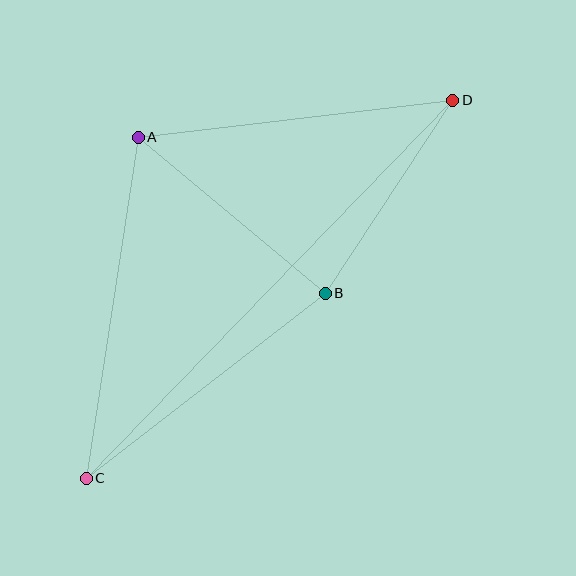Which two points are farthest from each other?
Points C and D are farthest from each other.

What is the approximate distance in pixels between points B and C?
The distance between B and C is approximately 302 pixels.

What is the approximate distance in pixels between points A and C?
The distance between A and C is approximately 345 pixels.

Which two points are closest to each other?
Points B and D are closest to each other.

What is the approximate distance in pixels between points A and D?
The distance between A and D is approximately 317 pixels.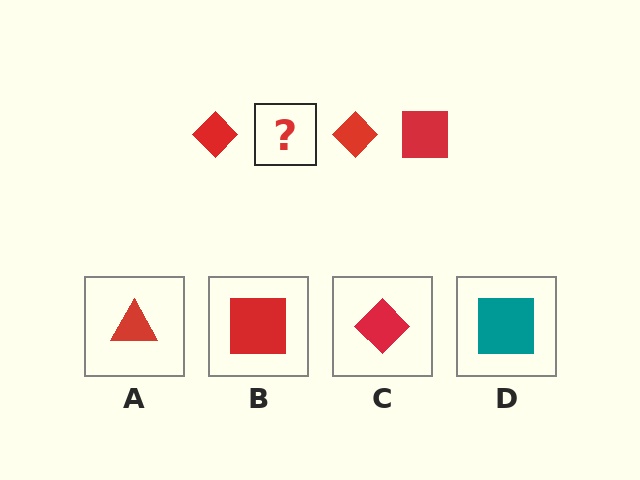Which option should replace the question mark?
Option B.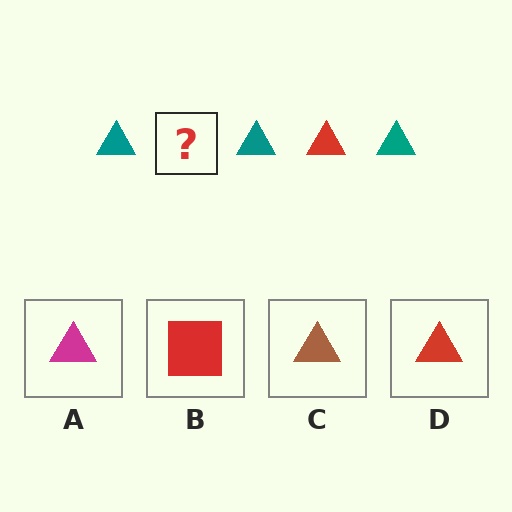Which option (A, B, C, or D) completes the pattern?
D.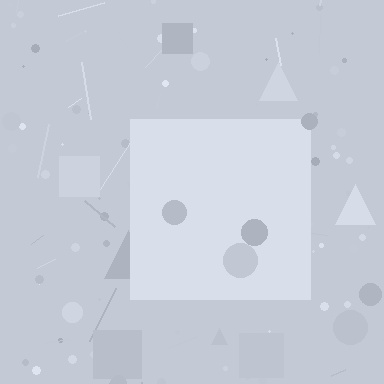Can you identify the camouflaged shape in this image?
The camouflaged shape is a square.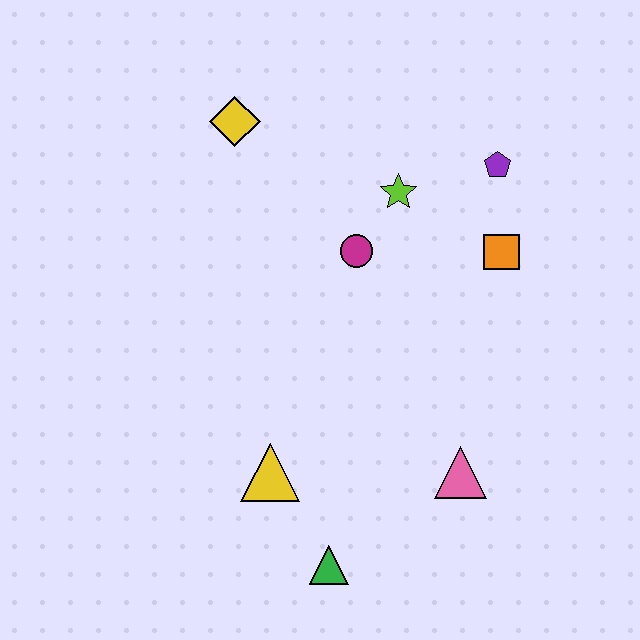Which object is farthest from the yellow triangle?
The purple pentagon is farthest from the yellow triangle.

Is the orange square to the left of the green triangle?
No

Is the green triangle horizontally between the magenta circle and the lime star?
No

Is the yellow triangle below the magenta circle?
Yes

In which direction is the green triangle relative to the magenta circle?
The green triangle is below the magenta circle.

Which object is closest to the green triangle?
The yellow triangle is closest to the green triangle.